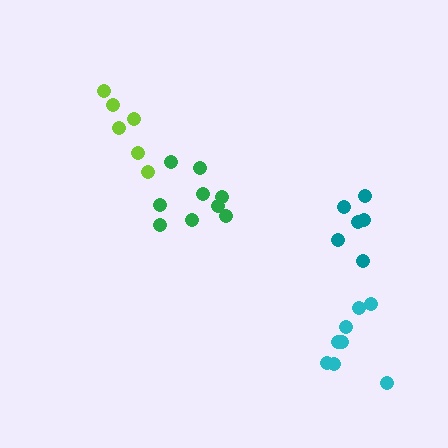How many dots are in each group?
Group 1: 6 dots, Group 2: 6 dots, Group 3: 9 dots, Group 4: 8 dots (29 total).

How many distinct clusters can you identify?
There are 4 distinct clusters.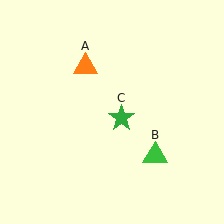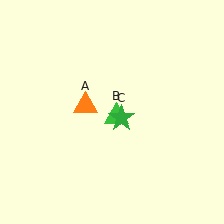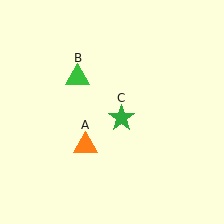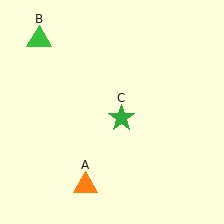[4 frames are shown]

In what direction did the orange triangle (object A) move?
The orange triangle (object A) moved down.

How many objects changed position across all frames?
2 objects changed position: orange triangle (object A), green triangle (object B).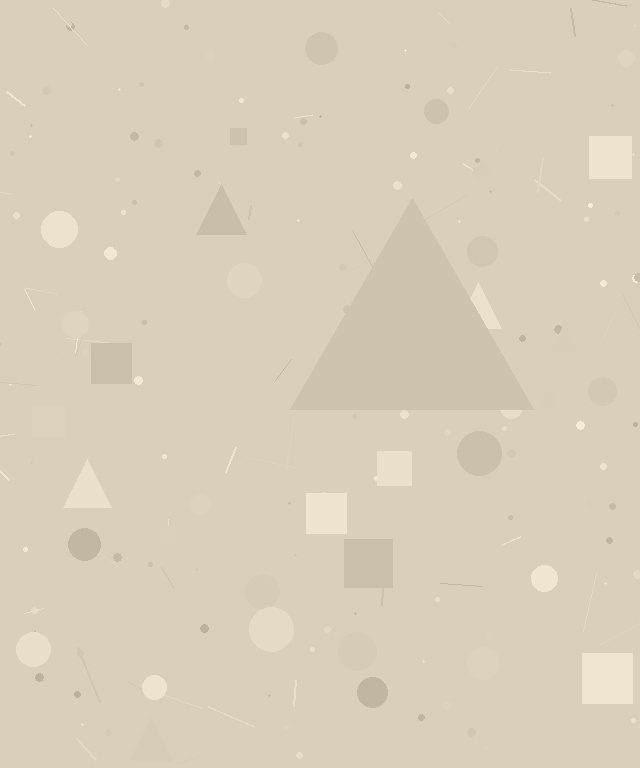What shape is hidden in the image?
A triangle is hidden in the image.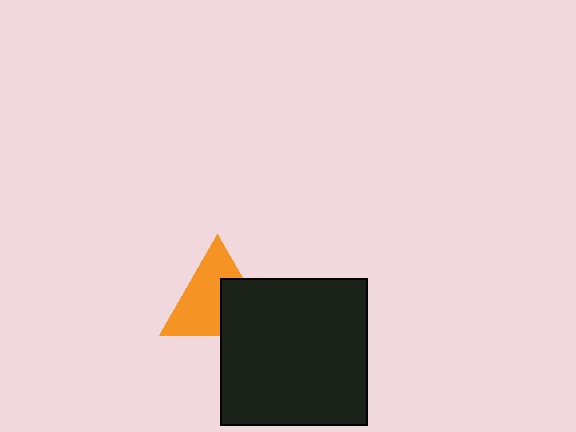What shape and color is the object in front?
The object in front is a black square.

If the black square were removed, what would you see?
You would see the complete orange triangle.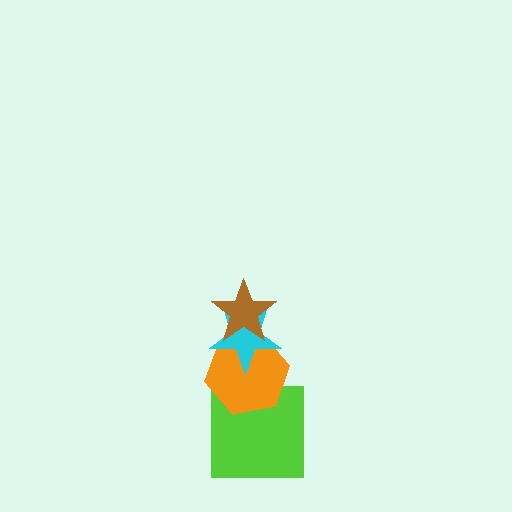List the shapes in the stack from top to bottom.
From top to bottom: the brown star, the cyan star, the orange hexagon, the lime square.